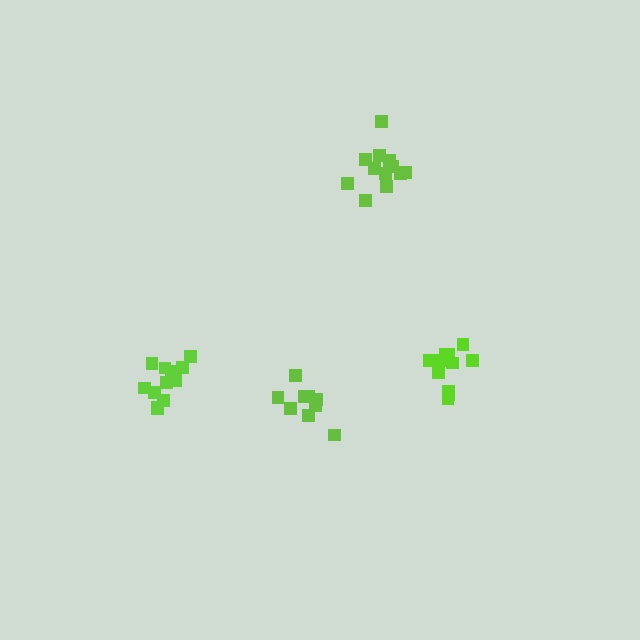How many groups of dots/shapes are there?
There are 4 groups.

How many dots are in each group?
Group 1: 9 dots, Group 2: 14 dots, Group 3: 13 dots, Group 4: 12 dots (48 total).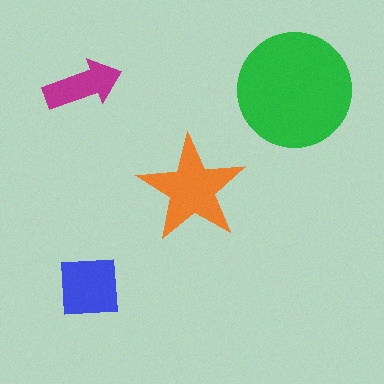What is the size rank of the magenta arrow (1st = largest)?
4th.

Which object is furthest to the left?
The magenta arrow is leftmost.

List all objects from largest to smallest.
The green circle, the orange star, the blue square, the magenta arrow.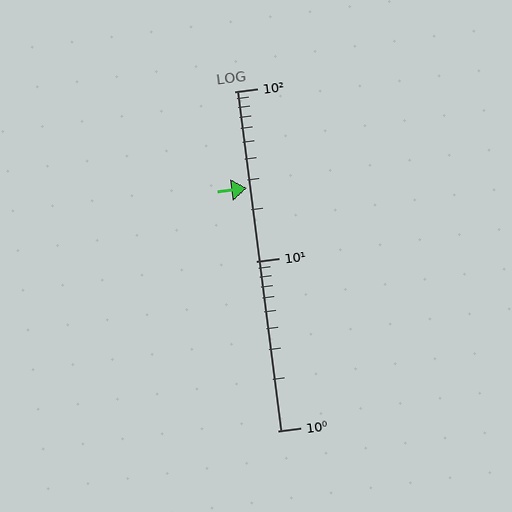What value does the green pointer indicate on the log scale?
The pointer indicates approximately 27.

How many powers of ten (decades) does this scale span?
The scale spans 2 decades, from 1 to 100.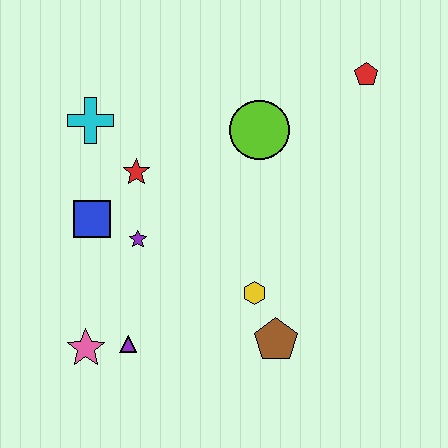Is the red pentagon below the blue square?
No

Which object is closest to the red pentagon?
The lime circle is closest to the red pentagon.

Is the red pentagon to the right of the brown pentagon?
Yes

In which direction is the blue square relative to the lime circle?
The blue square is to the left of the lime circle.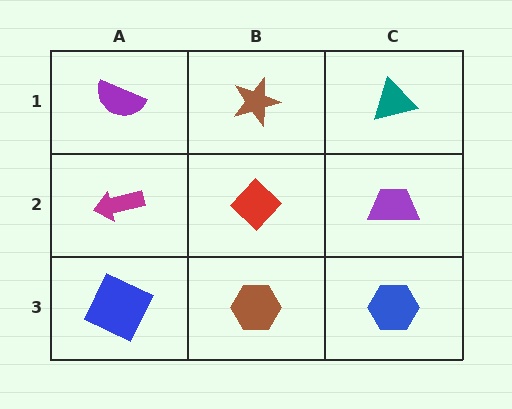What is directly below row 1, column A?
A magenta arrow.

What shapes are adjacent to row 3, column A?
A magenta arrow (row 2, column A), a brown hexagon (row 3, column B).